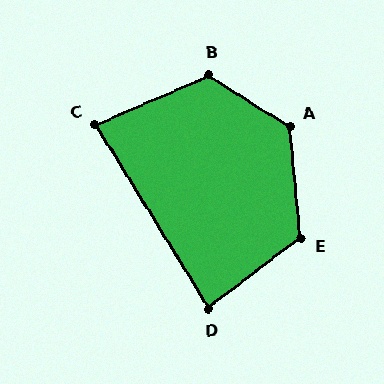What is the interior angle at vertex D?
Approximately 84 degrees (acute).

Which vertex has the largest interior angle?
A, at approximately 128 degrees.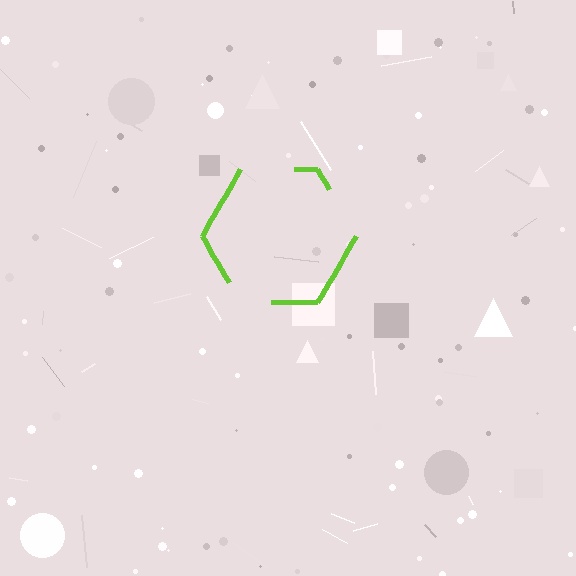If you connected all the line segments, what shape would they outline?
They would outline a hexagon.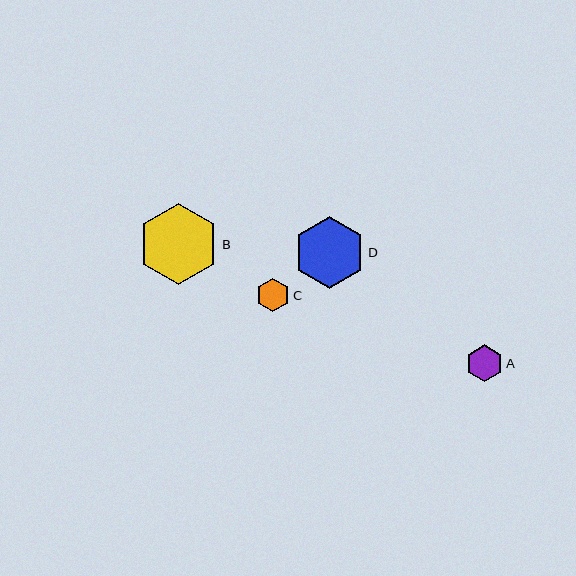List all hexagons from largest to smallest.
From largest to smallest: B, D, A, C.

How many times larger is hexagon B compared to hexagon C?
Hexagon B is approximately 2.4 times the size of hexagon C.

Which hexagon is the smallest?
Hexagon C is the smallest with a size of approximately 34 pixels.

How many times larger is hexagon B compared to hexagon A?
Hexagon B is approximately 2.2 times the size of hexagon A.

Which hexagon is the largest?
Hexagon B is the largest with a size of approximately 81 pixels.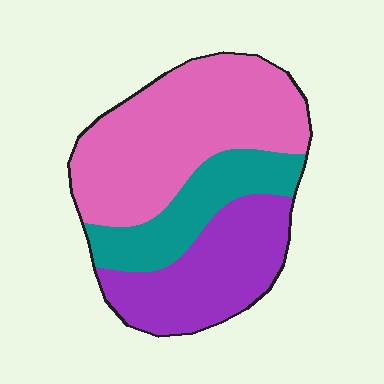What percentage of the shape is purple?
Purple takes up about one third (1/3) of the shape.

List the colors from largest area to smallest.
From largest to smallest: pink, purple, teal.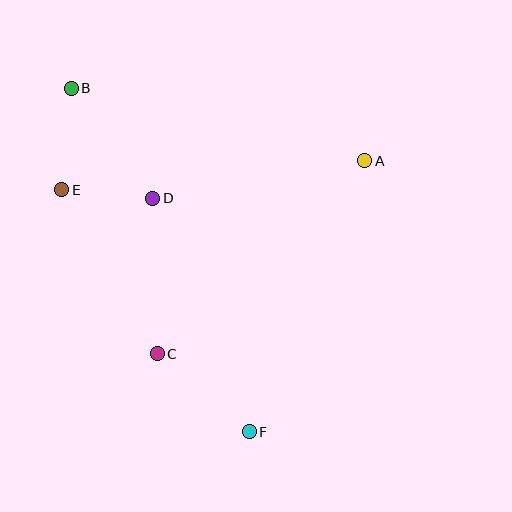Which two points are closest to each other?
Points D and E are closest to each other.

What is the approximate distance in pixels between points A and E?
The distance between A and E is approximately 305 pixels.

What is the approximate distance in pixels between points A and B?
The distance between A and B is approximately 303 pixels.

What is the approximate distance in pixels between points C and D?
The distance between C and D is approximately 156 pixels.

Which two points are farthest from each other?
Points B and F are farthest from each other.